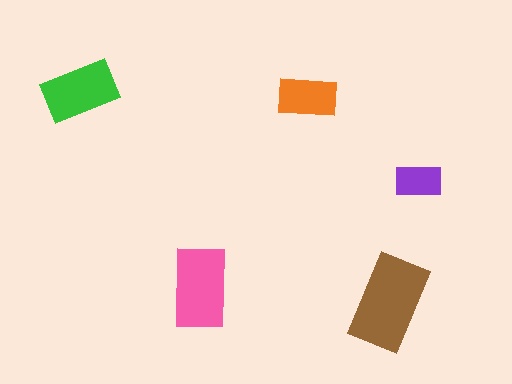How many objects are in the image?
There are 5 objects in the image.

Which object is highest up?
The green rectangle is topmost.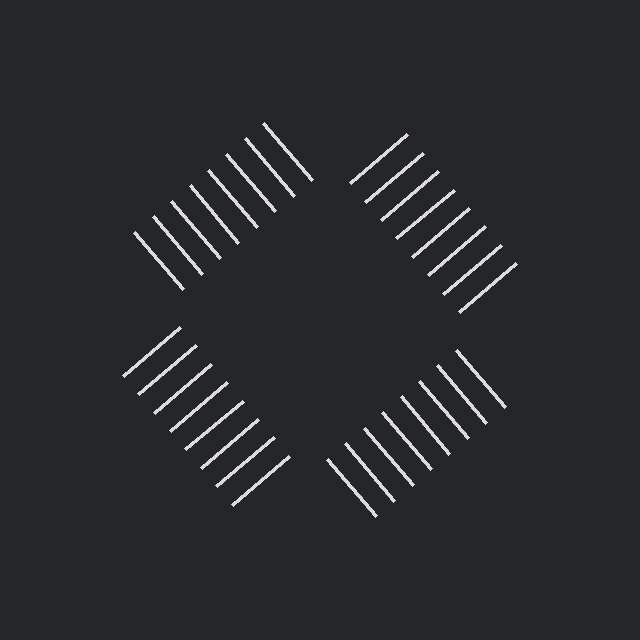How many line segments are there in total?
32 — 8 along each of the 4 edges.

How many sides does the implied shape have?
4 sides — the line-ends trace a square.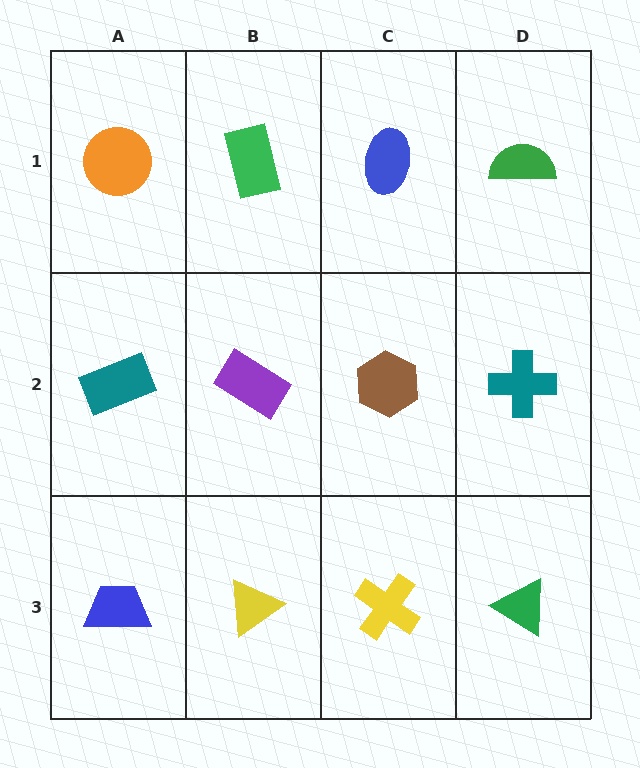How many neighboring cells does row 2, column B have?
4.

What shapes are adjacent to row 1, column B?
A purple rectangle (row 2, column B), an orange circle (row 1, column A), a blue ellipse (row 1, column C).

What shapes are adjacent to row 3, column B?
A purple rectangle (row 2, column B), a blue trapezoid (row 3, column A), a yellow cross (row 3, column C).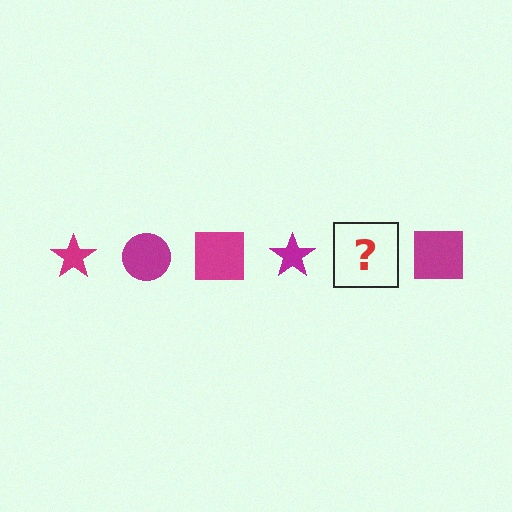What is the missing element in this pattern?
The missing element is a magenta circle.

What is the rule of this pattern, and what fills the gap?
The rule is that the pattern cycles through star, circle, square shapes in magenta. The gap should be filled with a magenta circle.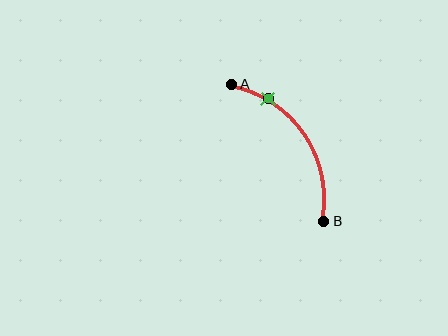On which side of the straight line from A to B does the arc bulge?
The arc bulges above and to the right of the straight line connecting A and B.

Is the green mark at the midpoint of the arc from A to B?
No. The green mark lies on the arc but is closer to endpoint A. The arc midpoint would be at the point on the curve equidistant along the arc from both A and B.